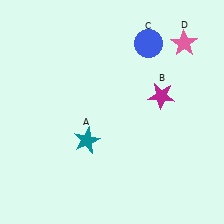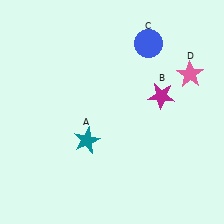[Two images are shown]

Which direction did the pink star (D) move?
The pink star (D) moved down.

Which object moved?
The pink star (D) moved down.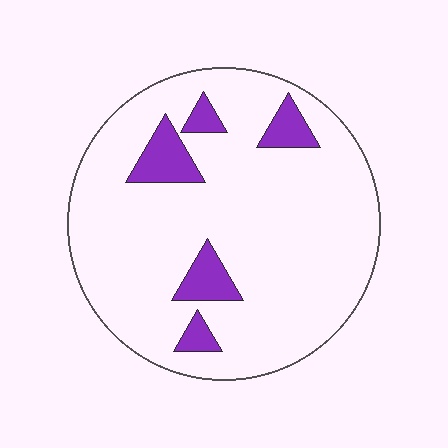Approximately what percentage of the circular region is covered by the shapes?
Approximately 10%.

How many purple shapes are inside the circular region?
5.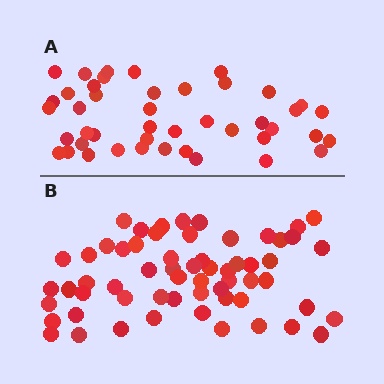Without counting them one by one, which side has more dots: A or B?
Region B (the bottom region) has more dots.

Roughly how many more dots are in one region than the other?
Region B has approximately 15 more dots than region A.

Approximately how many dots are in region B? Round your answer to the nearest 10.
About 60 dots.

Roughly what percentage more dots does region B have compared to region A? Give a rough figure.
About 35% more.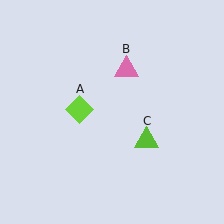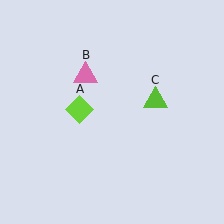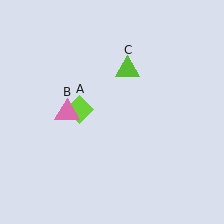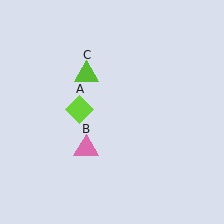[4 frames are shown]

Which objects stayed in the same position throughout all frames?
Lime diamond (object A) remained stationary.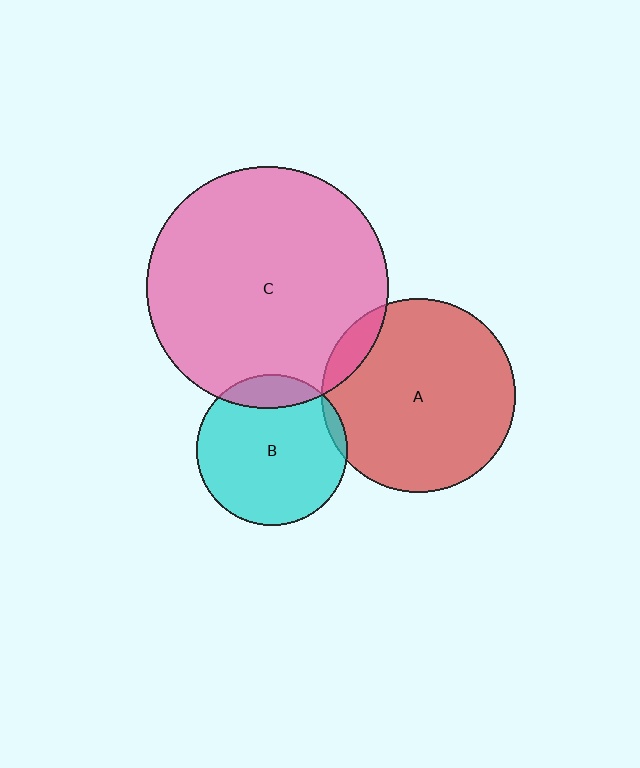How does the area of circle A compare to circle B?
Approximately 1.7 times.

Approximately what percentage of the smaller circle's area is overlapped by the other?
Approximately 10%.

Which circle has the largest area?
Circle C (pink).